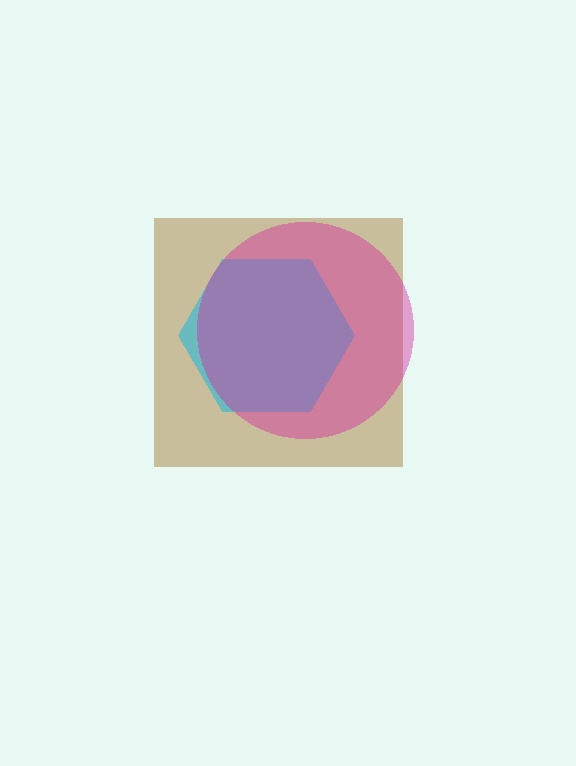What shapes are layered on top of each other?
The layered shapes are: a brown square, a cyan hexagon, a magenta circle.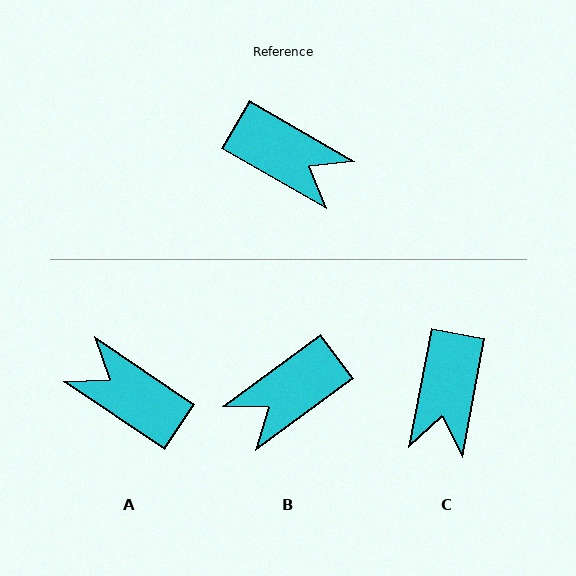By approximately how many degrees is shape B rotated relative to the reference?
Approximately 114 degrees clockwise.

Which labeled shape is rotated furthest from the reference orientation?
A, about 176 degrees away.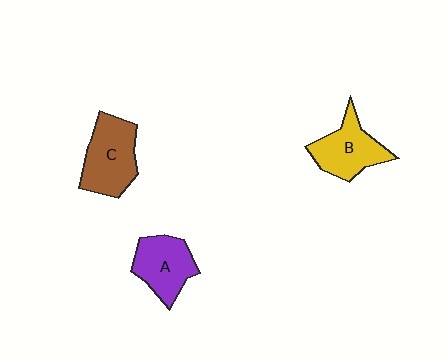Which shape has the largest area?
Shape C (brown).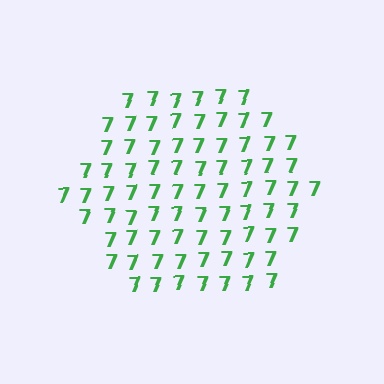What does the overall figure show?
The overall figure shows a hexagon.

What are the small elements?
The small elements are digit 7's.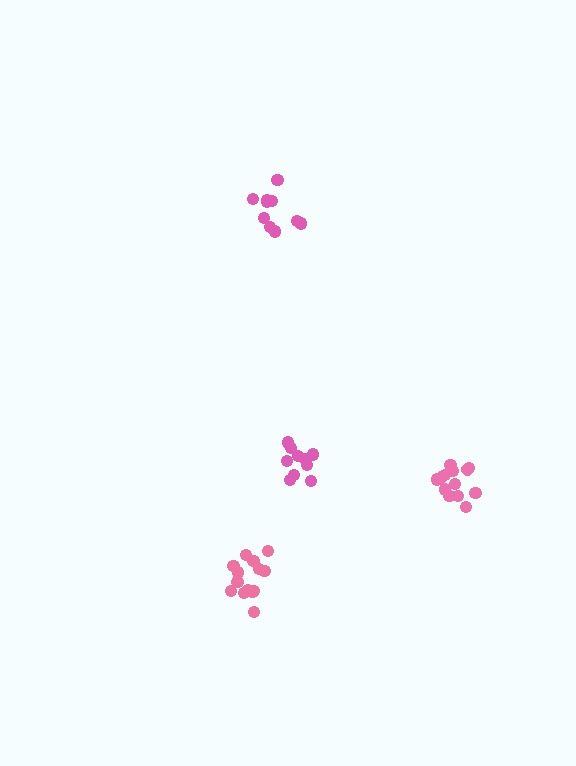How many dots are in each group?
Group 1: 10 dots, Group 2: 10 dots, Group 3: 13 dots, Group 4: 14 dots (47 total).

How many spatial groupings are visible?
There are 4 spatial groupings.